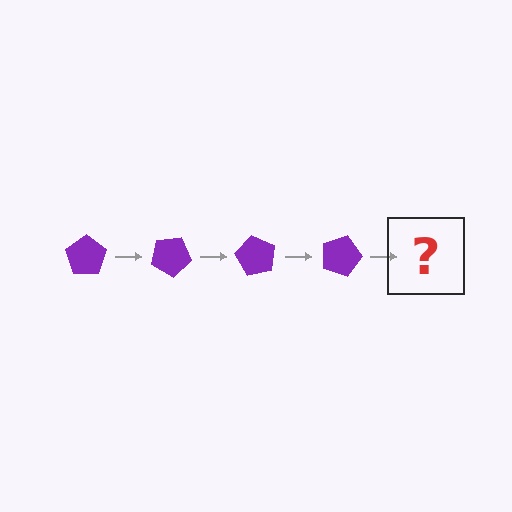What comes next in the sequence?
The next element should be a purple pentagon rotated 120 degrees.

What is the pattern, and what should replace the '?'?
The pattern is that the pentagon rotates 30 degrees each step. The '?' should be a purple pentagon rotated 120 degrees.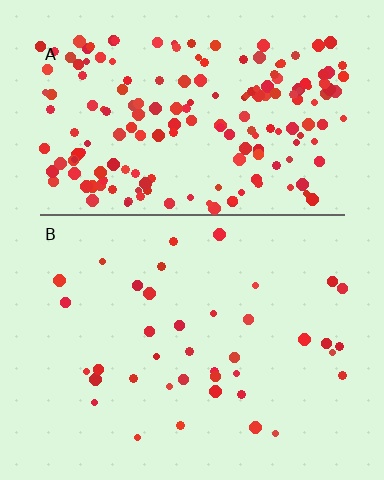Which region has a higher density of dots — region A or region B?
A (the top).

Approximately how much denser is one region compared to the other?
Approximately 4.8× — region A over region B.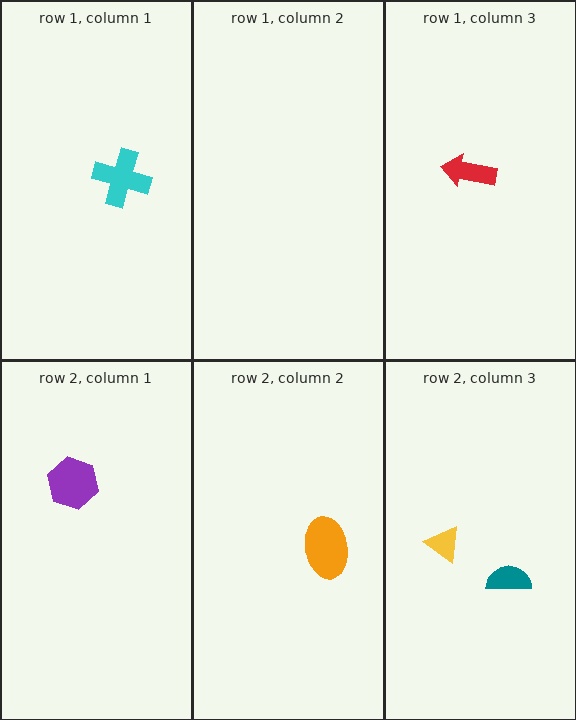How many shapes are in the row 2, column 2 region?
1.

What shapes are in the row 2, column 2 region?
The orange ellipse.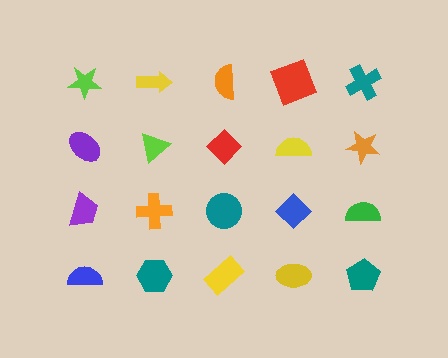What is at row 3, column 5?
A green semicircle.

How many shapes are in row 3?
5 shapes.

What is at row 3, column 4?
A blue diamond.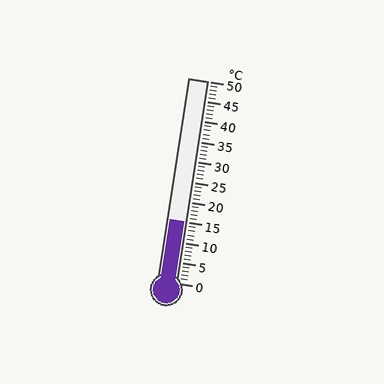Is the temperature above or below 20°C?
The temperature is below 20°C.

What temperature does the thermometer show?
The thermometer shows approximately 15°C.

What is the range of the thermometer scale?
The thermometer scale ranges from 0°C to 50°C.